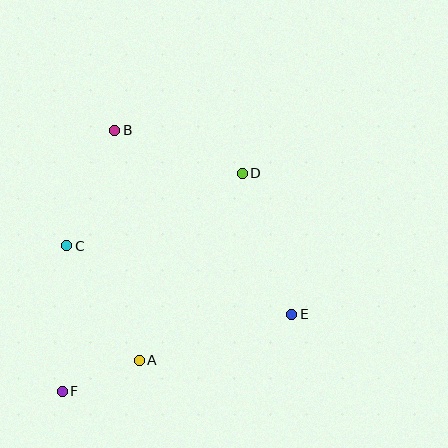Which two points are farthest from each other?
Points D and F are farthest from each other.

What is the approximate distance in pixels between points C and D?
The distance between C and D is approximately 190 pixels.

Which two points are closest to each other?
Points A and F are closest to each other.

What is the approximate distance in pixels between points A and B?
The distance between A and B is approximately 231 pixels.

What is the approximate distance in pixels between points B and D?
The distance between B and D is approximately 135 pixels.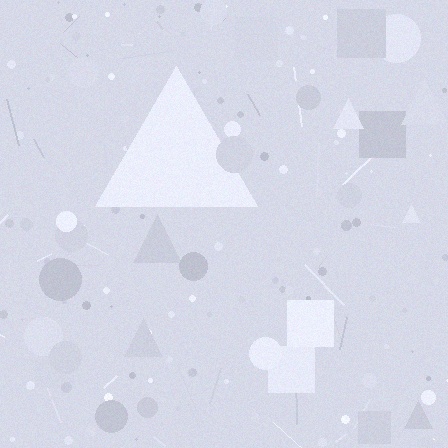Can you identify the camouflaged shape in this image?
The camouflaged shape is a triangle.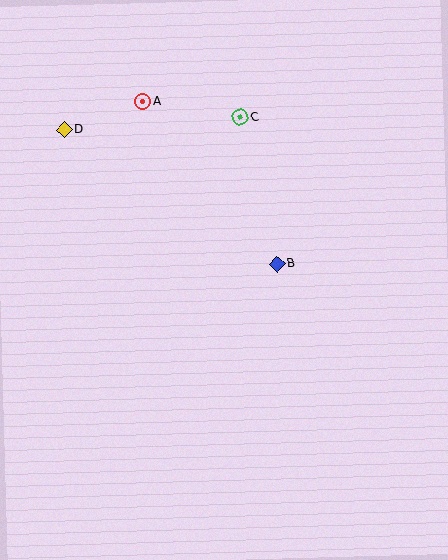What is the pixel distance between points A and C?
The distance between A and C is 99 pixels.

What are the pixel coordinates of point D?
Point D is at (64, 130).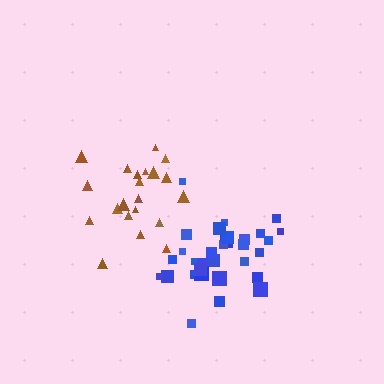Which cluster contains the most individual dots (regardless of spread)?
Blue (31).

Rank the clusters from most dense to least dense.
blue, brown.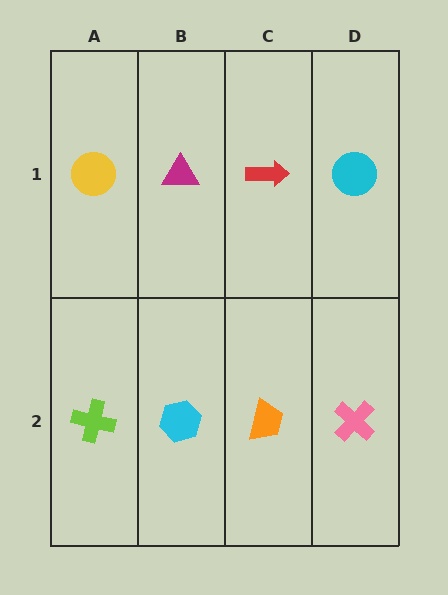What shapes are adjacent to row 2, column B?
A magenta triangle (row 1, column B), a lime cross (row 2, column A), an orange trapezoid (row 2, column C).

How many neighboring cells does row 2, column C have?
3.